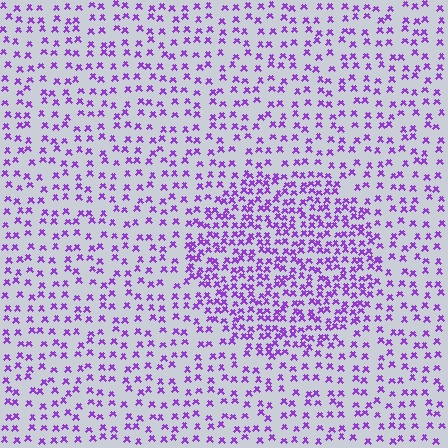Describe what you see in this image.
The image contains small purple elements arranged at two different densities. A circle-shaped region is visible where the elements are more densely packed than the surrounding area.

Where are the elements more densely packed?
The elements are more densely packed inside the circle boundary.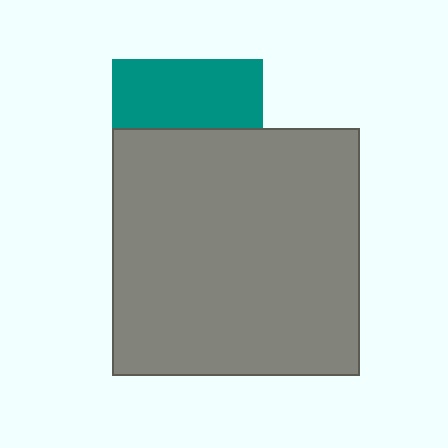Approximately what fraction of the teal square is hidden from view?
Roughly 55% of the teal square is hidden behind the gray square.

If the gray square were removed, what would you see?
You would see the complete teal square.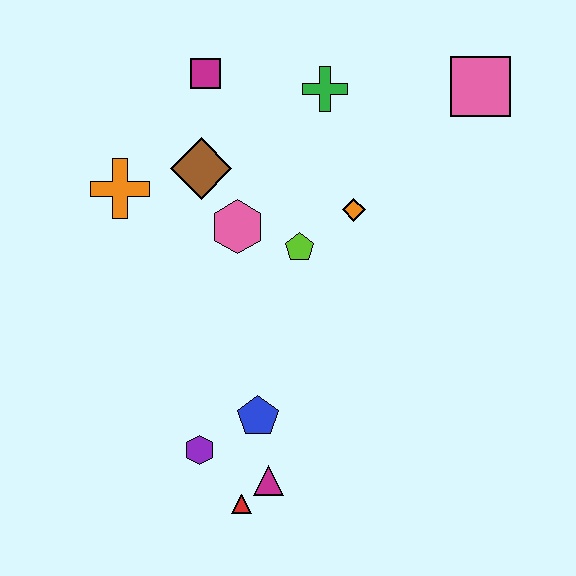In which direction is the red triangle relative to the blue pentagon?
The red triangle is below the blue pentagon.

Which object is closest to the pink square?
The green cross is closest to the pink square.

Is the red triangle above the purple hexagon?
No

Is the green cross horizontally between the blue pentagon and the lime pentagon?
No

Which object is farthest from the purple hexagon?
The pink square is farthest from the purple hexagon.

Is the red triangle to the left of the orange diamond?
Yes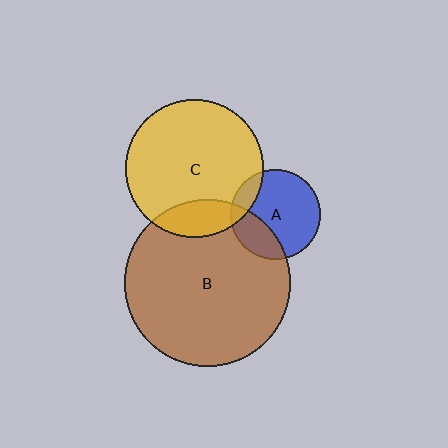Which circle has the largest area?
Circle B (brown).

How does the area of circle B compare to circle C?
Approximately 1.4 times.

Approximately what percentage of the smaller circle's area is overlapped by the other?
Approximately 15%.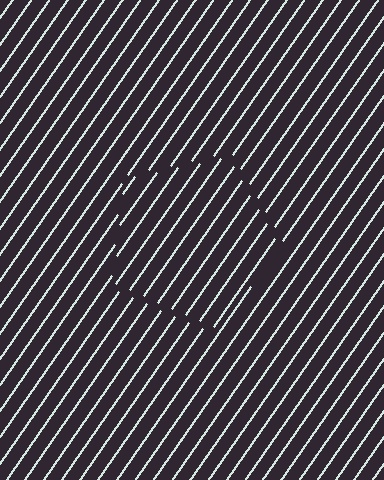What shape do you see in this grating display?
An illusory pentagon. The interior of the shape contains the same grating, shifted by half a period — the contour is defined by the phase discontinuity where line-ends from the inner and outer gratings abut.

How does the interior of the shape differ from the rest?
The interior of the shape contains the same grating, shifted by half a period — the contour is defined by the phase discontinuity where line-ends from the inner and outer gratings abut.